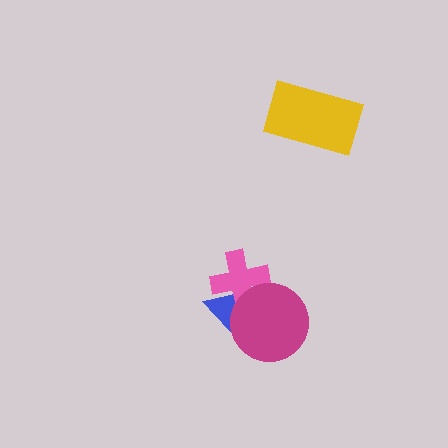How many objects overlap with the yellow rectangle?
0 objects overlap with the yellow rectangle.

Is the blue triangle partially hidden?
Yes, it is partially covered by another shape.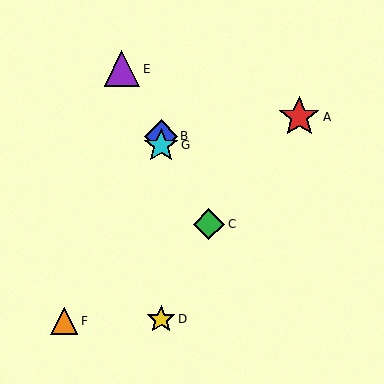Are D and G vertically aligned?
Yes, both are at x≈161.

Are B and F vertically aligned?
No, B is at x≈161 and F is at x≈64.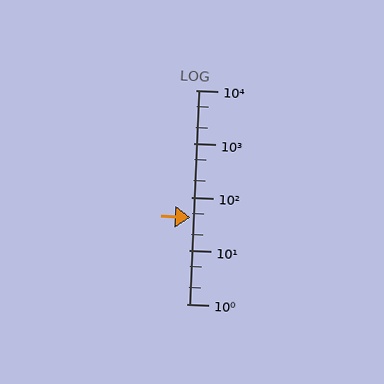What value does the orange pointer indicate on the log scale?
The pointer indicates approximately 42.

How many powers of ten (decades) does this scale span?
The scale spans 4 decades, from 1 to 10000.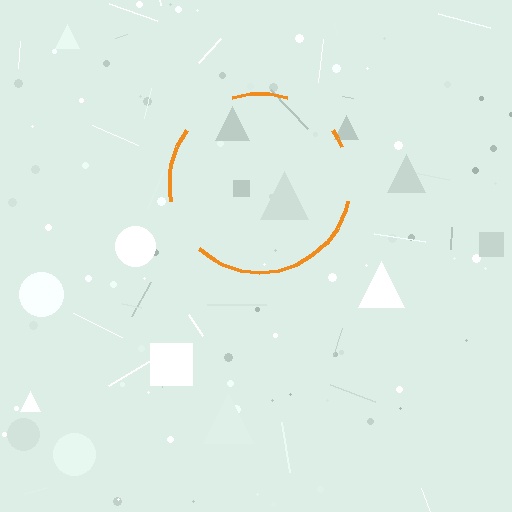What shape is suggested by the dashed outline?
The dashed outline suggests a circle.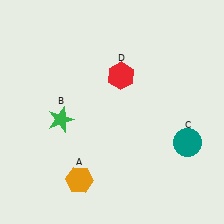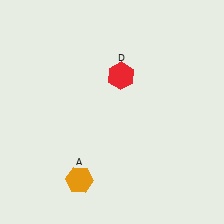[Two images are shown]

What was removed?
The green star (B), the teal circle (C) were removed in Image 2.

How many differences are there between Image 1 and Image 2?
There are 2 differences between the two images.